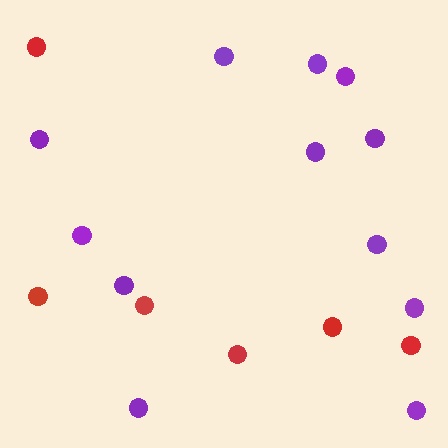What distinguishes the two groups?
There are 2 groups: one group of red circles (6) and one group of purple circles (12).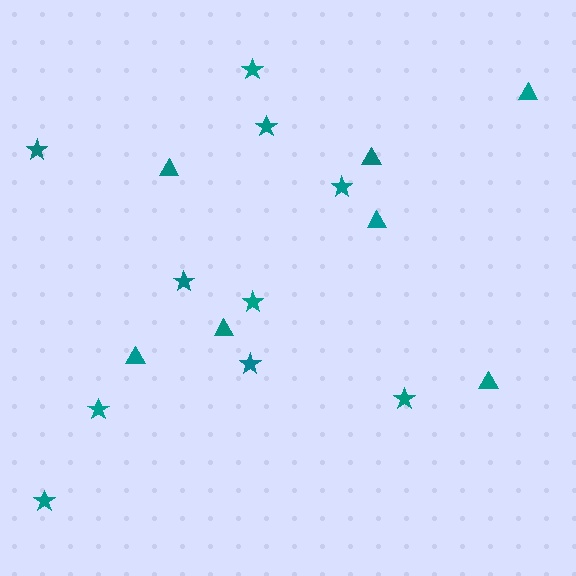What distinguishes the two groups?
There are 2 groups: one group of stars (10) and one group of triangles (7).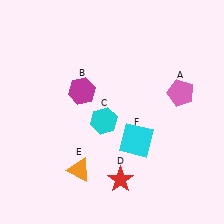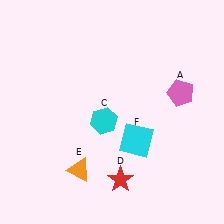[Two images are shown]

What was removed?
The magenta hexagon (B) was removed in Image 2.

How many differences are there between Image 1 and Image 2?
There is 1 difference between the two images.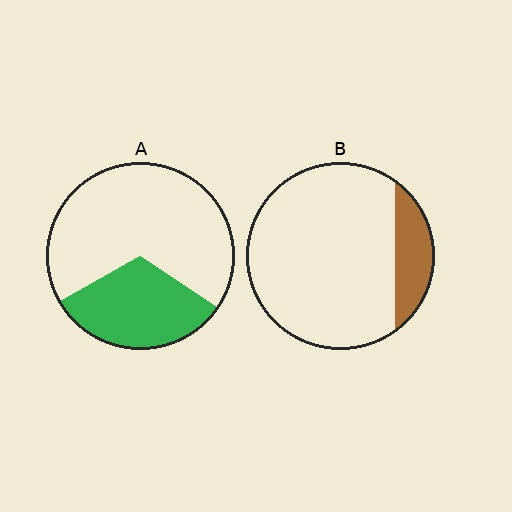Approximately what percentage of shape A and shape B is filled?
A is approximately 30% and B is approximately 15%.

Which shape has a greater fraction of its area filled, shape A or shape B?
Shape A.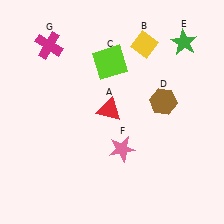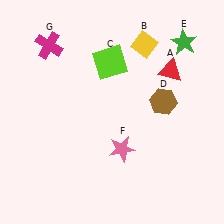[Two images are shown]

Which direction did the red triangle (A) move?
The red triangle (A) moved right.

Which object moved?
The red triangle (A) moved right.